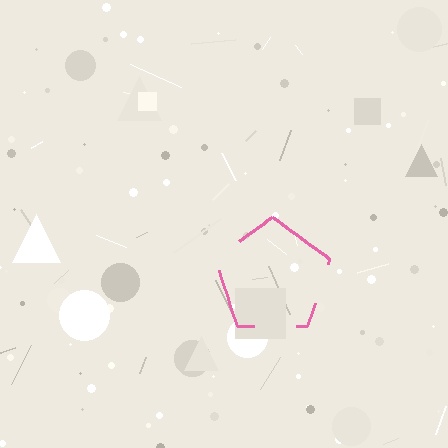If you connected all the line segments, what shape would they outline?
They would outline a pentagon.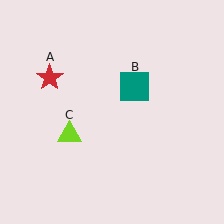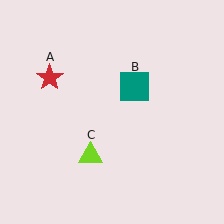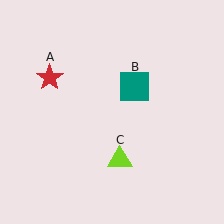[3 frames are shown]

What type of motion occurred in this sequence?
The lime triangle (object C) rotated counterclockwise around the center of the scene.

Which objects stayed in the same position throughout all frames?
Red star (object A) and teal square (object B) remained stationary.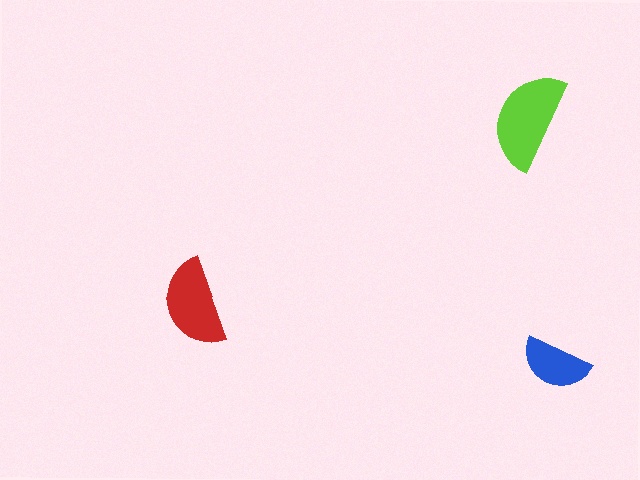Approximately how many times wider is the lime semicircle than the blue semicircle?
About 1.5 times wider.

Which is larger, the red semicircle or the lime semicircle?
The lime one.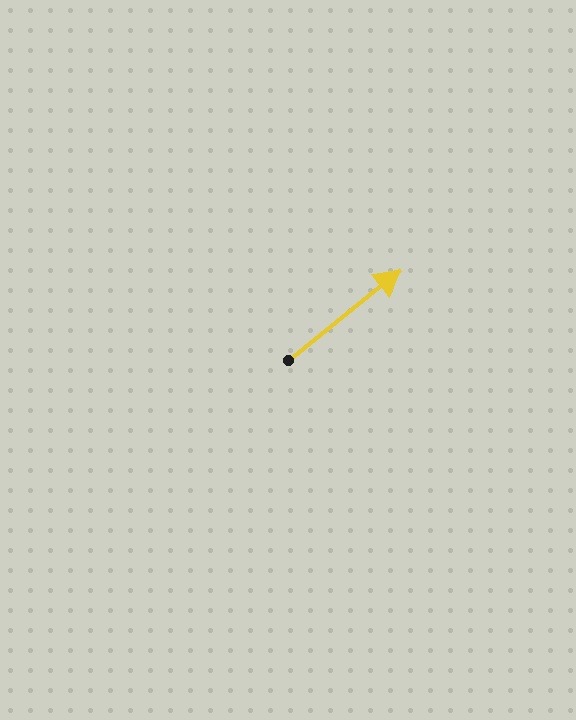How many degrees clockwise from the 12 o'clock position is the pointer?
Approximately 51 degrees.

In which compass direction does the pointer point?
Northeast.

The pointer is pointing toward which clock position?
Roughly 2 o'clock.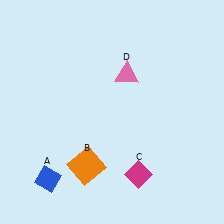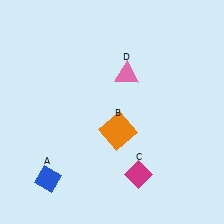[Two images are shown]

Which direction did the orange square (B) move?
The orange square (B) moved up.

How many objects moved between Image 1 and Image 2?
1 object moved between the two images.